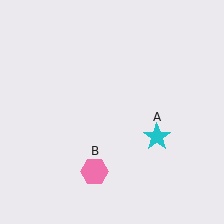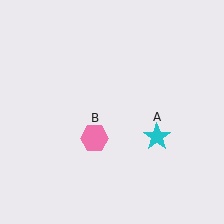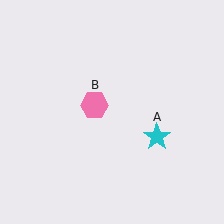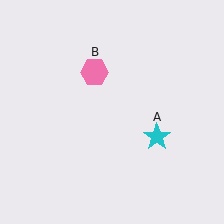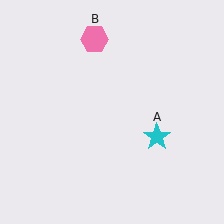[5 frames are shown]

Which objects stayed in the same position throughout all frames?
Cyan star (object A) remained stationary.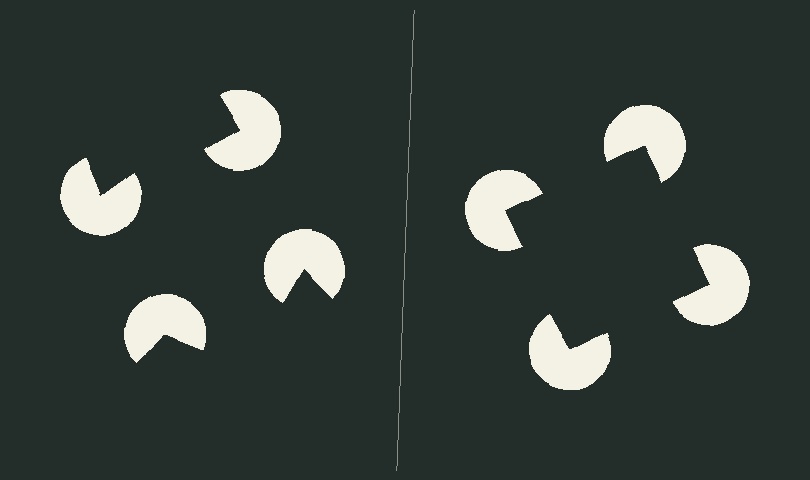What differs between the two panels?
The pac-man discs are positioned identically on both sides; only the wedge orientations differ. On the right they align to a square; on the left they are misaligned.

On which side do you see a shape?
An illusory square appears on the right side. On the left side the wedge cuts are rotated, so no coherent shape forms.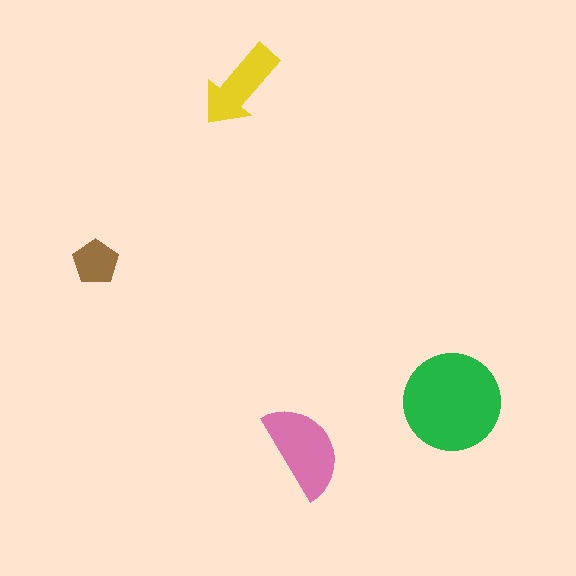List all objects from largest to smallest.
The green circle, the pink semicircle, the yellow arrow, the brown pentagon.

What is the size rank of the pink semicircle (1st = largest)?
2nd.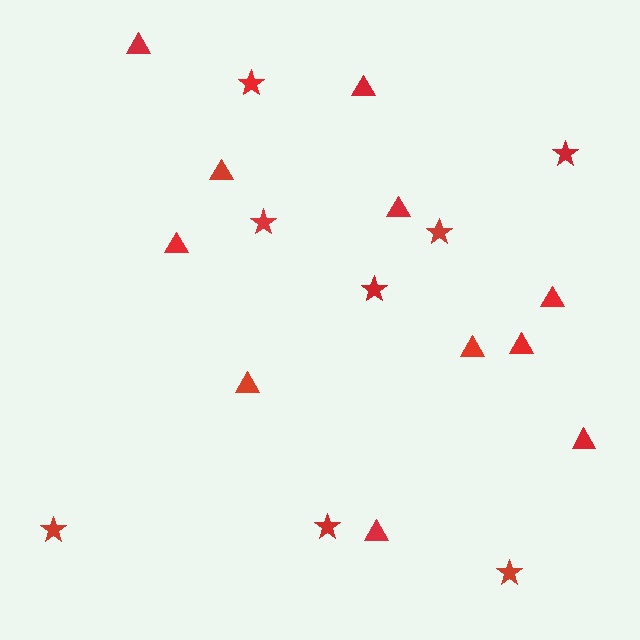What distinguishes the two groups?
There are 2 groups: one group of triangles (11) and one group of stars (8).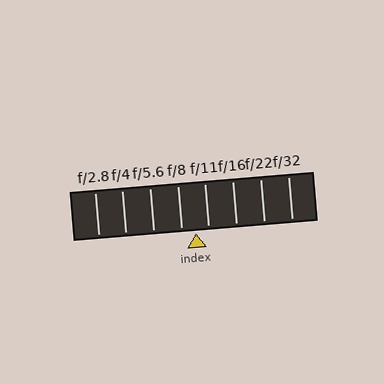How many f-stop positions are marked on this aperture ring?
There are 8 f-stop positions marked.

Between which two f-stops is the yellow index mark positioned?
The index mark is between f/8 and f/11.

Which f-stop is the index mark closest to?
The index mark is closest to f/11.